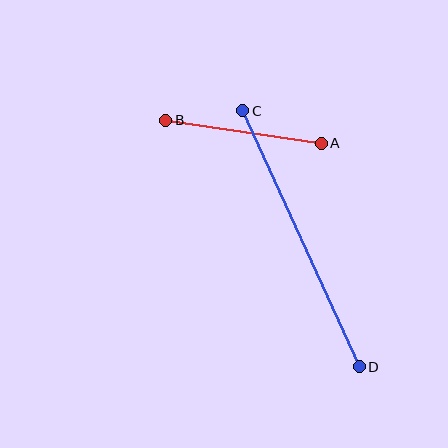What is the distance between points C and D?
The distance is approximately 281 pixels.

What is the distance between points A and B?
The distance is approximately 157 pixels.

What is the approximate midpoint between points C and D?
The midpoint is at approximately (301, 239) pixels.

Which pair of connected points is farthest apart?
Points C and D are farthest apart.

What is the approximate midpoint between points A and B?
The midpoint is at approximately (243, 132) pixels.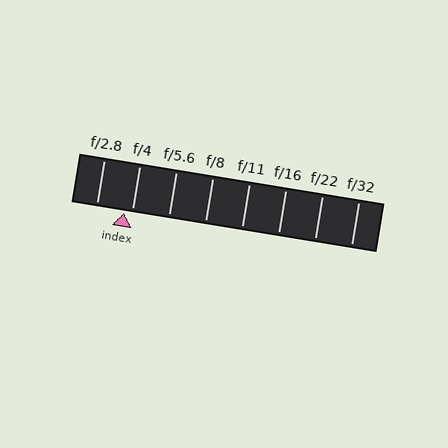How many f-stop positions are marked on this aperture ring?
There are 8 f-stop positions marked.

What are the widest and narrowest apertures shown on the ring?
The widest aperture shown is f/2.8 and the narrowest is f/32.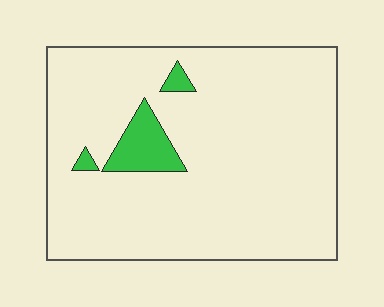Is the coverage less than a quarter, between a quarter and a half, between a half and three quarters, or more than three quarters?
Less than a quarter.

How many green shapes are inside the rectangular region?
3.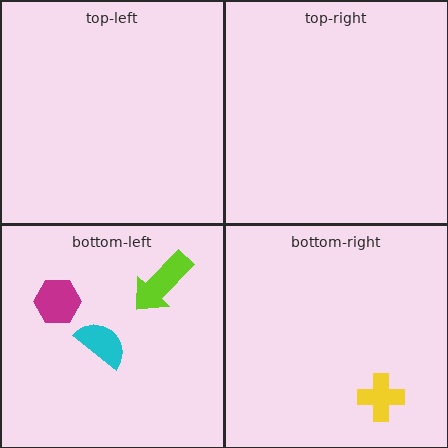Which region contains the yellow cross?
The bottom-right region.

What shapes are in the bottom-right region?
The yellow cross.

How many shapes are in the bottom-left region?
3.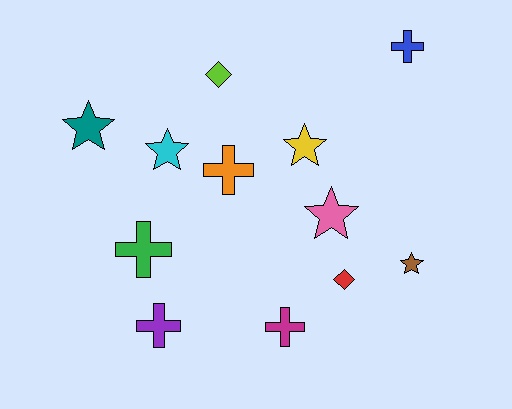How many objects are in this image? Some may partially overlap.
There are 12 objects.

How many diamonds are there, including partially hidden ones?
There are 2 diamonds.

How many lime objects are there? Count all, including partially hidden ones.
There is 1 lime object.